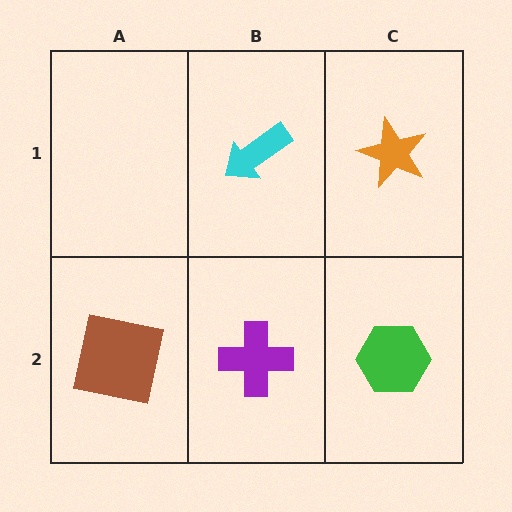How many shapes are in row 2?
3 shapes.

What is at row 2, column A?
A brown square.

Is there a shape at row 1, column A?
No, that cell is empty.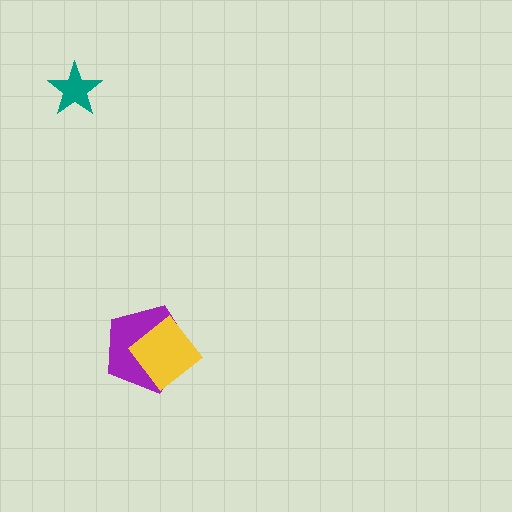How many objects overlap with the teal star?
0 objects overlap with the teal star.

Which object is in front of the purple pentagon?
The yellow diamond is in front of the purple pentagon.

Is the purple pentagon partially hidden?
Yes, it is partially covered by another shape.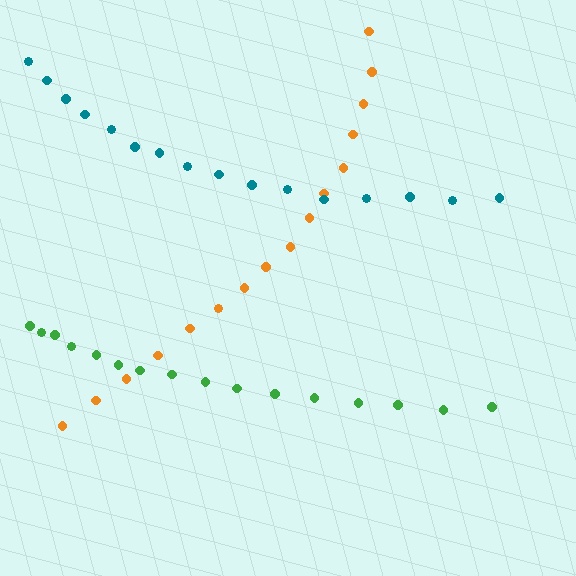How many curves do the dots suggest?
There are 3 distinct paths.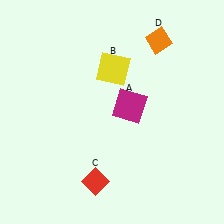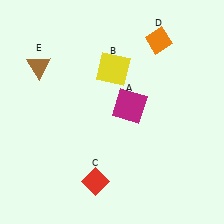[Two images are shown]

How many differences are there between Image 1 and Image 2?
There is 1 difference between the two images.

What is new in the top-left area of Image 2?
A brown triangle (E) was added in the top-left area of Image 2.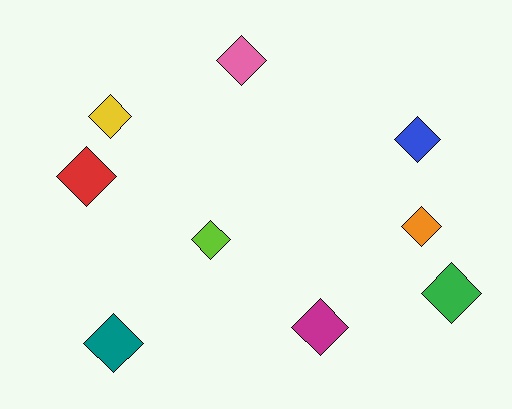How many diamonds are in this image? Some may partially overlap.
There are 9 diamonds.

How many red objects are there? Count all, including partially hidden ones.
There is 1 red object.